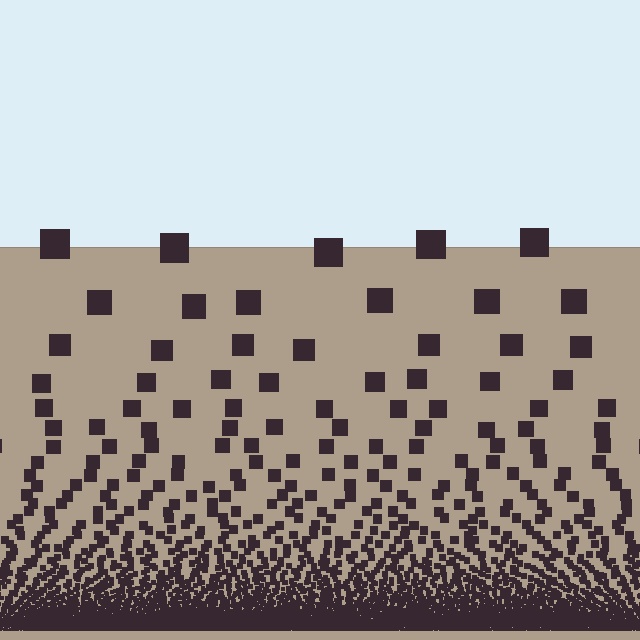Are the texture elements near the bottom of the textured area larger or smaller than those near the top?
Smaller. The gradient is inverted — elements near the bottom are smaller and denser.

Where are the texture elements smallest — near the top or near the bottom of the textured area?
Near the bottom.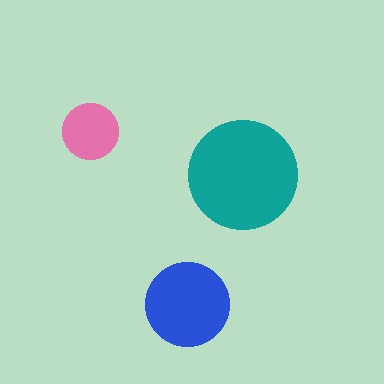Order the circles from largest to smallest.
the teal one, the blue one, the pink one.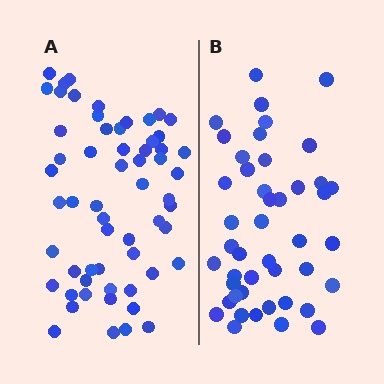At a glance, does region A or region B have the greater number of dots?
Region A (the left region) has more dots.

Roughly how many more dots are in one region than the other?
Region A has approximately 15 more dots than region B.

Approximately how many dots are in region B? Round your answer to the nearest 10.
About 40 dots. (The exact count is 45, which rounds to 40.)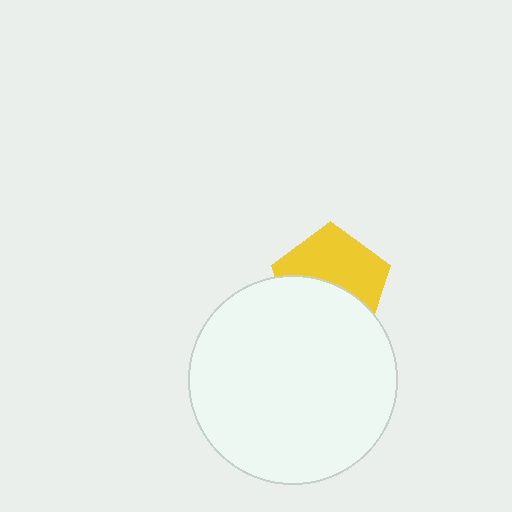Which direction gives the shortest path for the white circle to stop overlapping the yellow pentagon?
Moving down gives the shortest separation.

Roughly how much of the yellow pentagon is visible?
About half of it is visible (roughly 53%).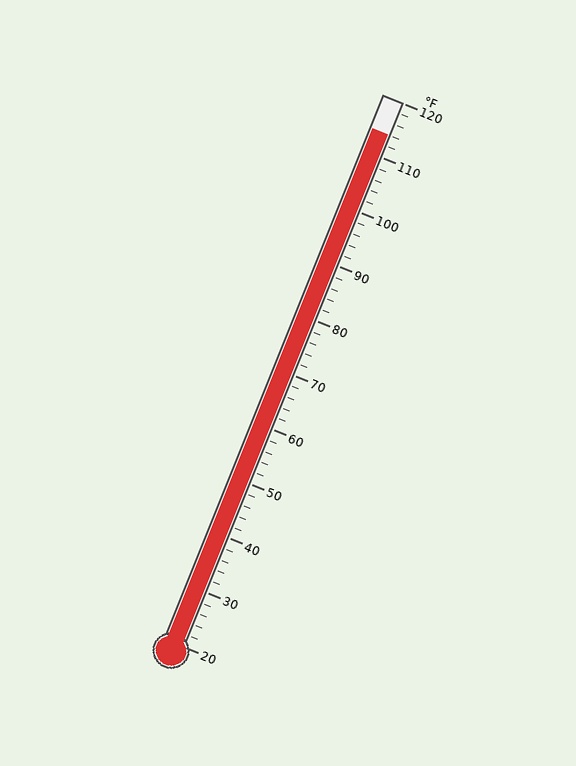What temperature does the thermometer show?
The thermometer shows approximately 114°F.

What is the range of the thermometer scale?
The thermometer scale ranges from 20°F to 120°F.